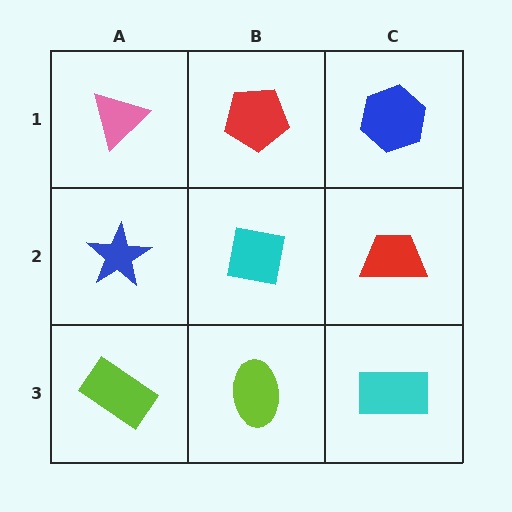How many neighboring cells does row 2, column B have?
4.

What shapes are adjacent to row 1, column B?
A cyan square (row 2, column B), a pink triangle (row 1, column A), a blue hexagon (row 1, column C).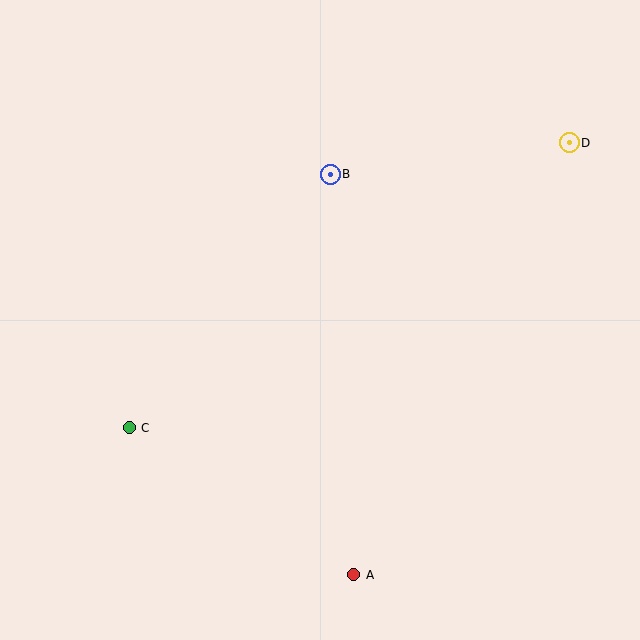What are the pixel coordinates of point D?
Point D is at (569, 143).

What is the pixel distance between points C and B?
The distance between C and B is 323 pixels.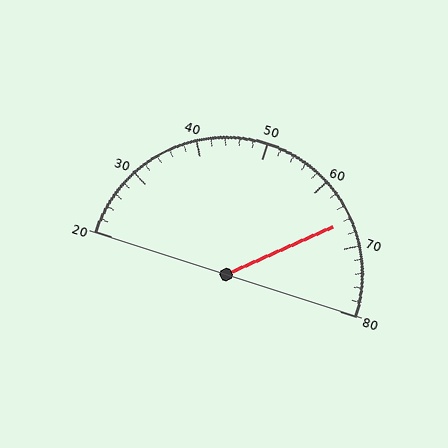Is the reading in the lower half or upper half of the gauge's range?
The reading is in the upper half of the range (20 to 80).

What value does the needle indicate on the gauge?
The needle indicates approximately 66.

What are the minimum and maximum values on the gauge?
The gauge ranges from 20 to 80.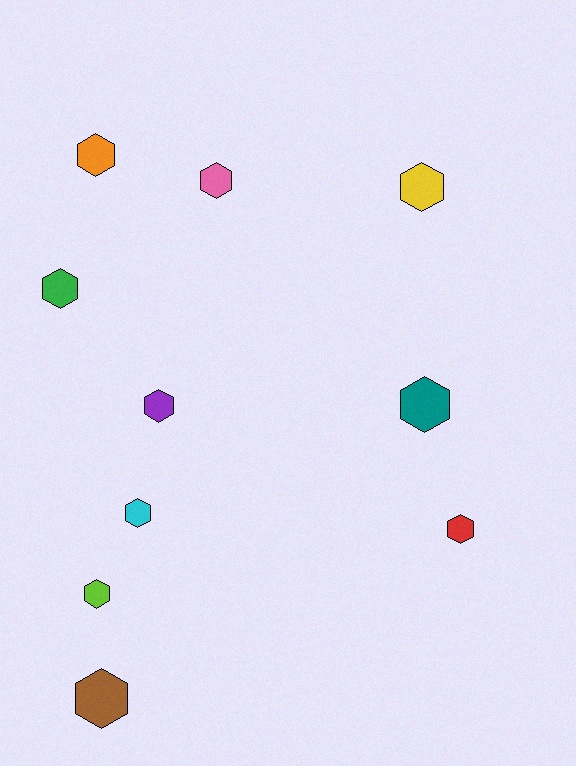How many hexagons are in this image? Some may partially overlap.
There are 10 hexagons.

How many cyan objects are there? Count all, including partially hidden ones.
There is 1 cyan object.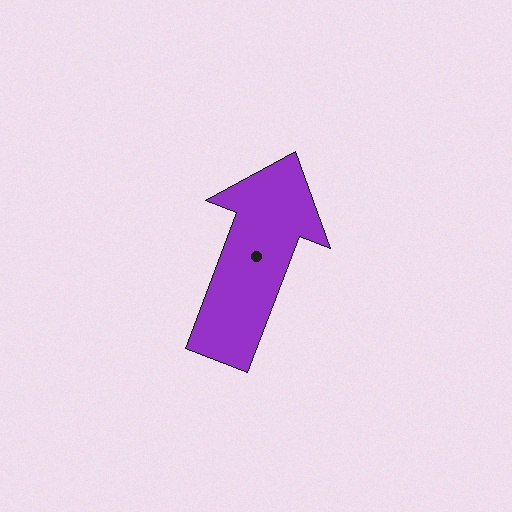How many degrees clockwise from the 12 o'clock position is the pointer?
Approximately 21 degrees.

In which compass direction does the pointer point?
North.